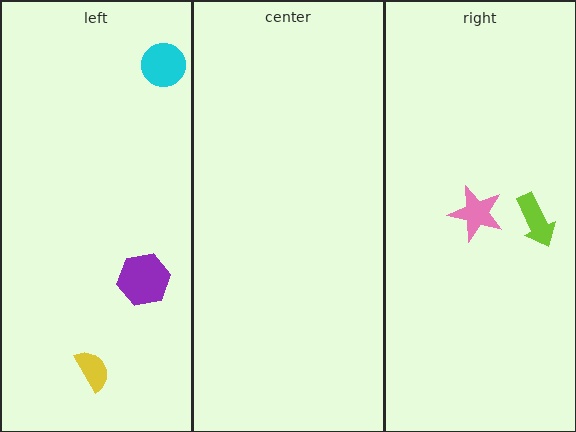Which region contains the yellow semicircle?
The left region.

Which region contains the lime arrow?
The right region.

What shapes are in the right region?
The pink star, the lime arrow.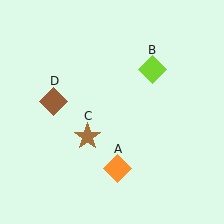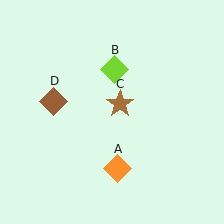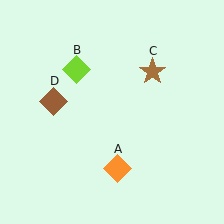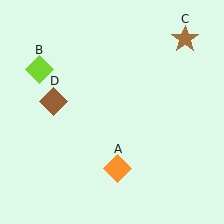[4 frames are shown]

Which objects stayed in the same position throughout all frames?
Orange diamond (object A) and brown diamond (object D) remained stationary.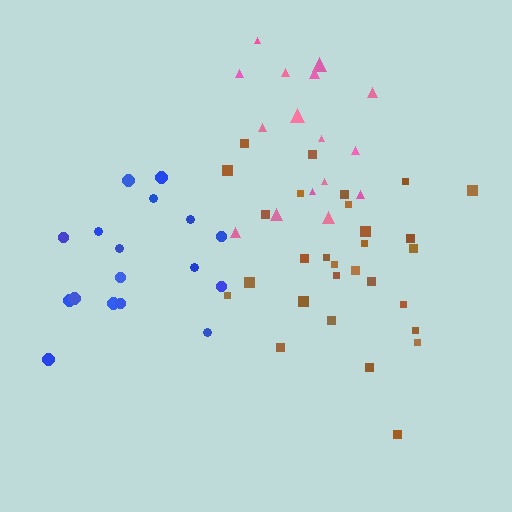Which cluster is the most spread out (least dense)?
Pink.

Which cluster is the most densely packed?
Blue.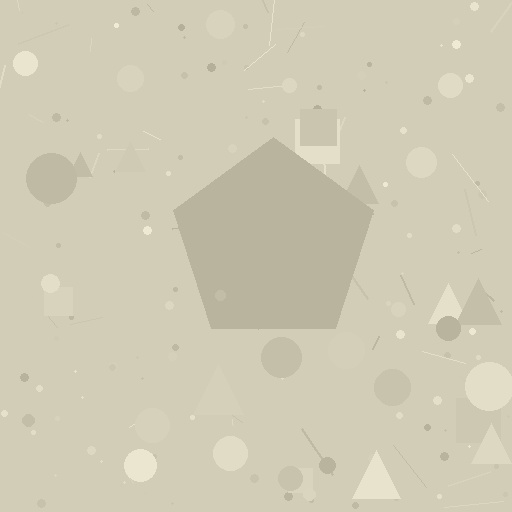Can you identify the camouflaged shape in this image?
The camouflaged shape is a pentagon.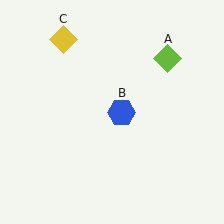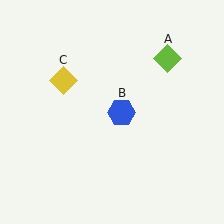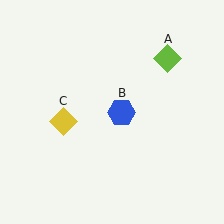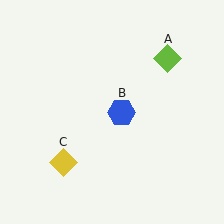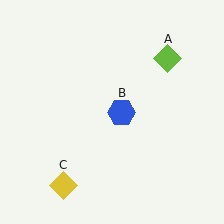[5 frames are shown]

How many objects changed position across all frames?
1 object changed position: yellow diamond (object C).